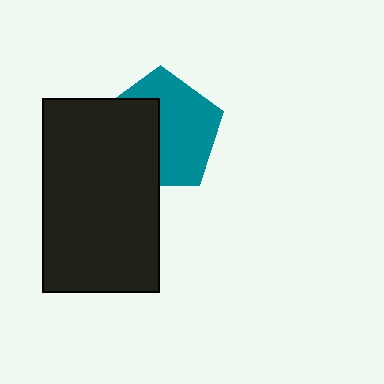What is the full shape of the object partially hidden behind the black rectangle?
The partially hidden object is a teal pentagon.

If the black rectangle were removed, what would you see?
You would see the complete teal pentagon.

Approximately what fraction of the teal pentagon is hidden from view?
Roughly 42% of the teal pentagon is hidden behind the black rectangle.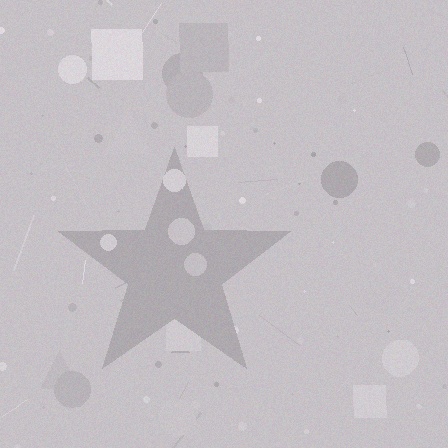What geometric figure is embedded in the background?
A star is embedded in the background.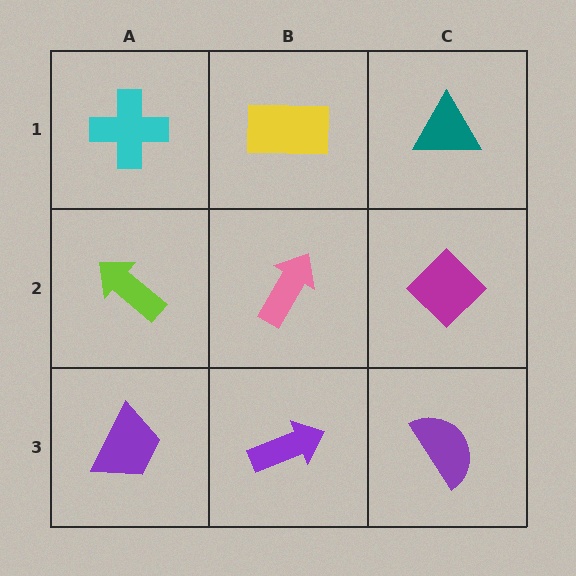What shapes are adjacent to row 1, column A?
A lime arrow (row 2, column A), a yellow rectangle (row 1, column B).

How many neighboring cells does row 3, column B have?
3.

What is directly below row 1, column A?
A lime arrow.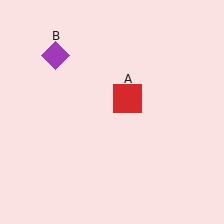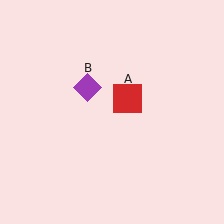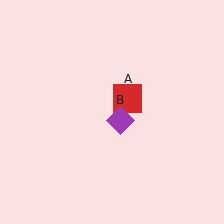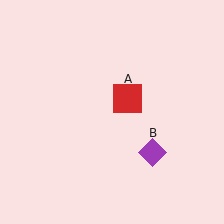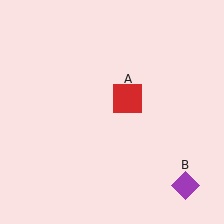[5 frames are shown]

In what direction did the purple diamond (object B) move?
The purple diamond (object B) moved down and to the right.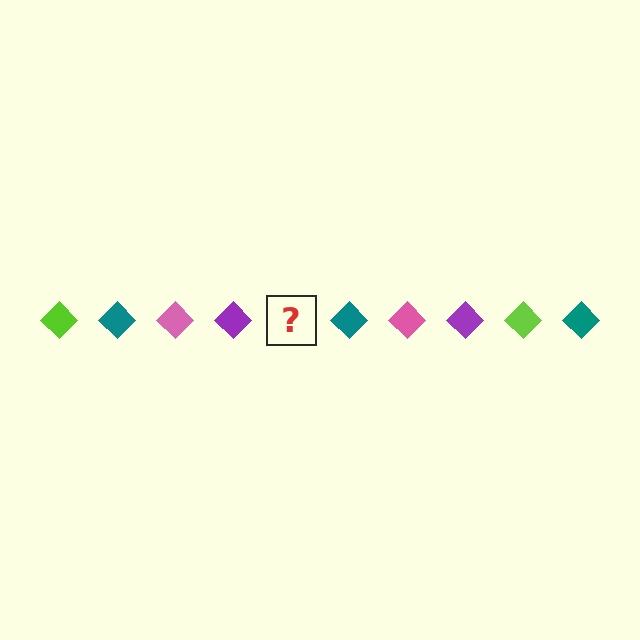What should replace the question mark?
The question mark should be replaced with a lime diamond.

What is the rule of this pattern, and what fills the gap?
The rule is that the pattern cycles through lime, teal, pink, purple diamonds. The gap should be filled with a lime diamond.